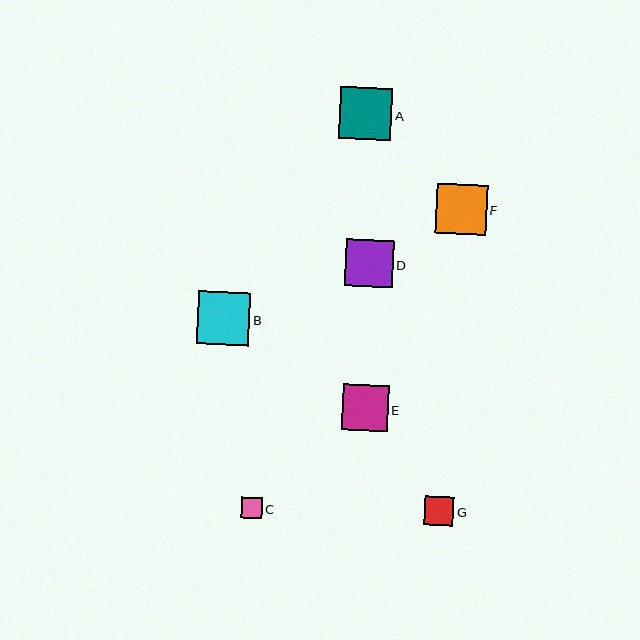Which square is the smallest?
Square C is the smallest with a size of approximately 21 pixels.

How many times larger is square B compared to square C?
Square B is approximately 2.5 times the size of square C.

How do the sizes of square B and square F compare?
Square B and square F are approximately the same size.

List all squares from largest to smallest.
From largest to smallest: B, A, F, D, E, G, C.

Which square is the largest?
Square B is the largest with a size of approximately 52 pixels.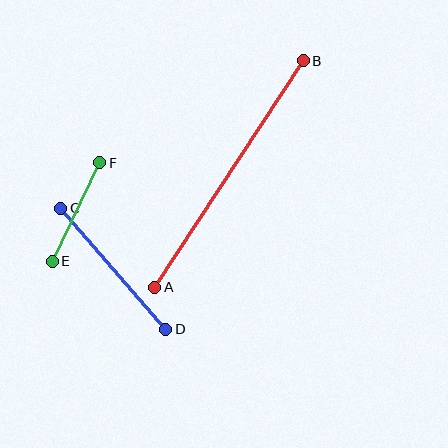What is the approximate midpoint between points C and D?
The midpoint is at approximately (113, 269) pixels.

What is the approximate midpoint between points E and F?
The midpoint is at approximately (76, 212) pixels.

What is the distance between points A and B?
The distance is approximately 271 pixels.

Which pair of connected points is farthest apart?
Points A and B are farthest apart.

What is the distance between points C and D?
The distance is approximately 160 pixels.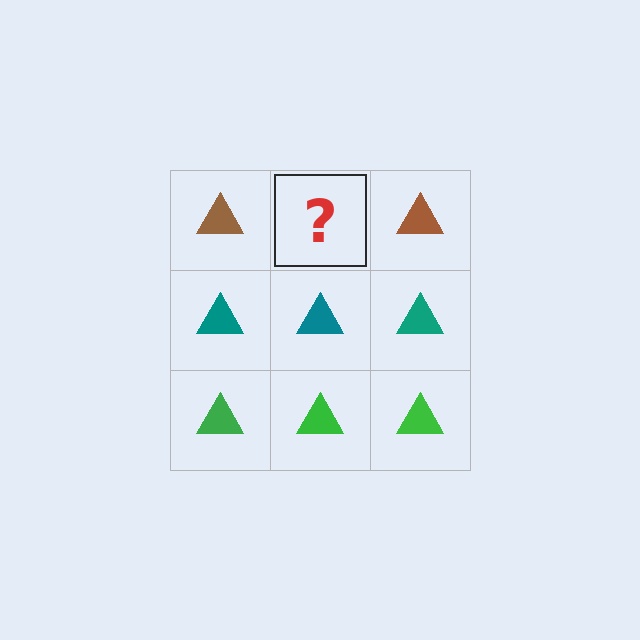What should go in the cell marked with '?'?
The missing cell should contain a brown triangle.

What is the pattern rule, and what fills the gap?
The rule is that each row has a consistent color. The gap should be filled with a brown triangle.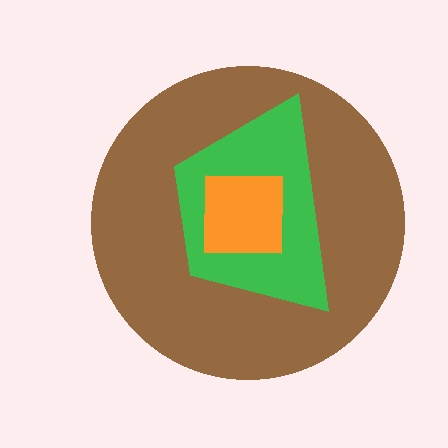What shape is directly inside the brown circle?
The green trapezoid.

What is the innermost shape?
The orange square.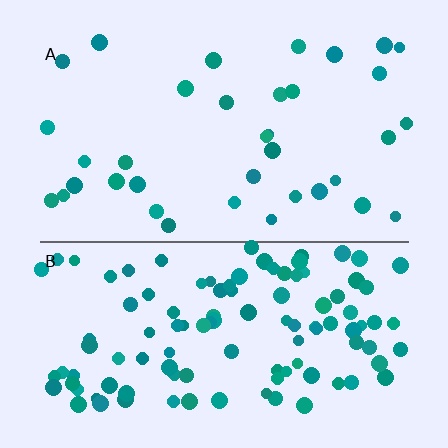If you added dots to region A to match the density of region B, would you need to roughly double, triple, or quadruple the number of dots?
Approximately triple.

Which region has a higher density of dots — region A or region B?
B (the bottom).